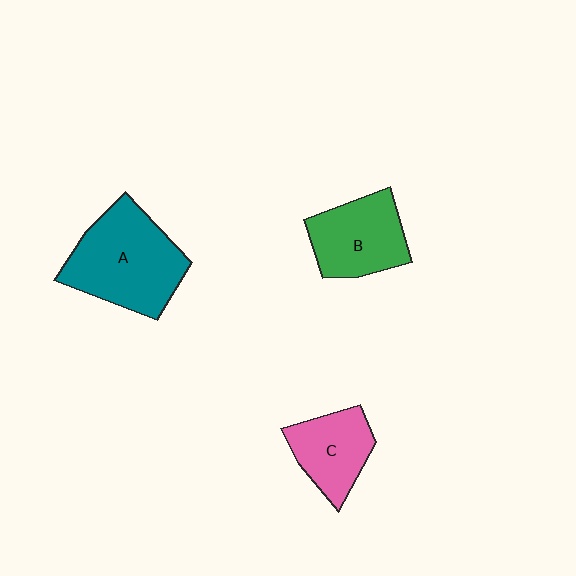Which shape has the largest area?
Shape A (teal).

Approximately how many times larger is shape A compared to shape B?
Approximately 1.4 times.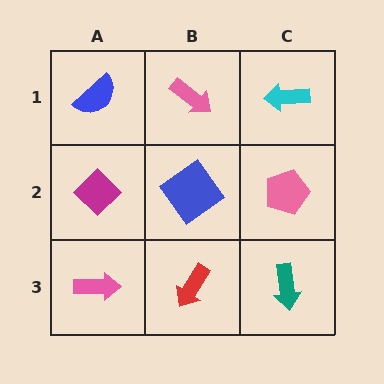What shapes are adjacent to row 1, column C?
A pink pentagon (row 2, column C), a pink arrow (row 1, column B).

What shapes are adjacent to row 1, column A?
A magenta diamond (row 2, column A), a pink arrow (row 1, column B).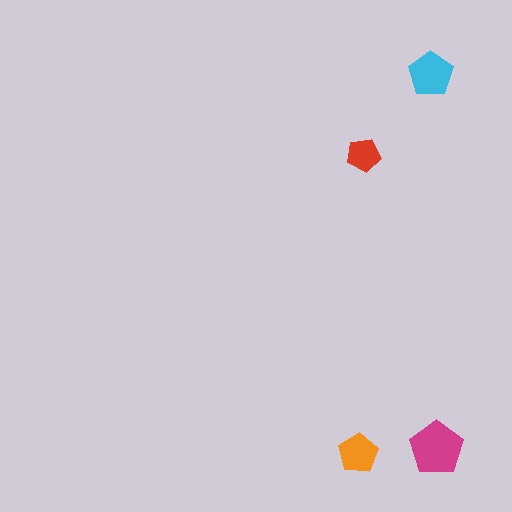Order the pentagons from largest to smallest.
the magenta one, the cyan one, the orange one, the red one.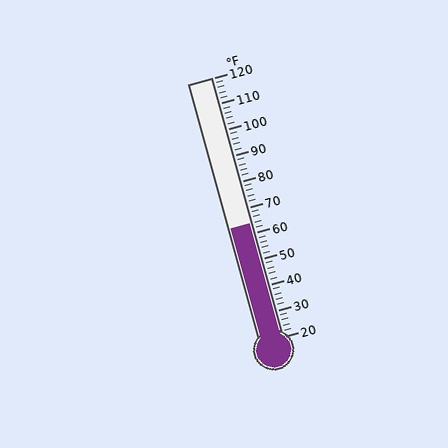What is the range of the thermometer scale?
The thermometer scale ranges from 20°F to 120°F.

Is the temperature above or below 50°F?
The temperature is above 50°F.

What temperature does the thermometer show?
The thermometer shows approximately 64°F.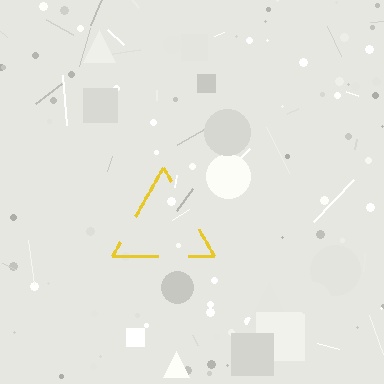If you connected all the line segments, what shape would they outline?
They would outline a triangle.